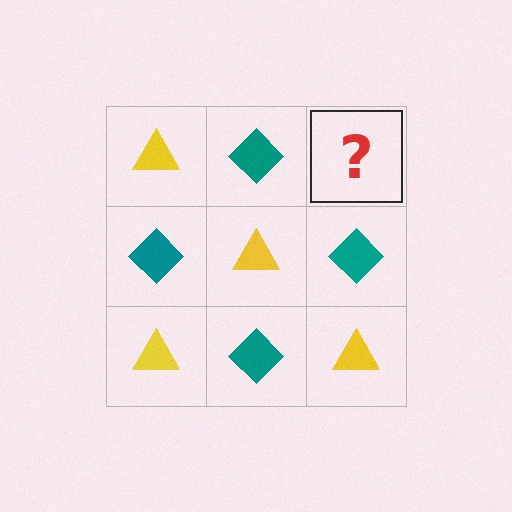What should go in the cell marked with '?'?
The missing cell should contain a yellow triangle.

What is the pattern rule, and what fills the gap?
The rule is that it alternates yellow triangle and teal diamond in a checkerboard pattern. The gap should be filled with a yellow triangle.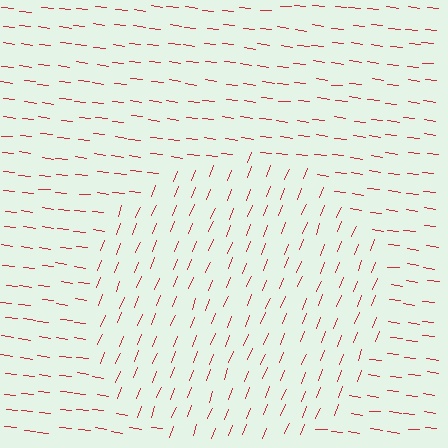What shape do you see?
I see a circle.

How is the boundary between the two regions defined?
The boundary is defined purely by a change in line orientation (approximately 75 degrees difference). All lines are the same color and thickness.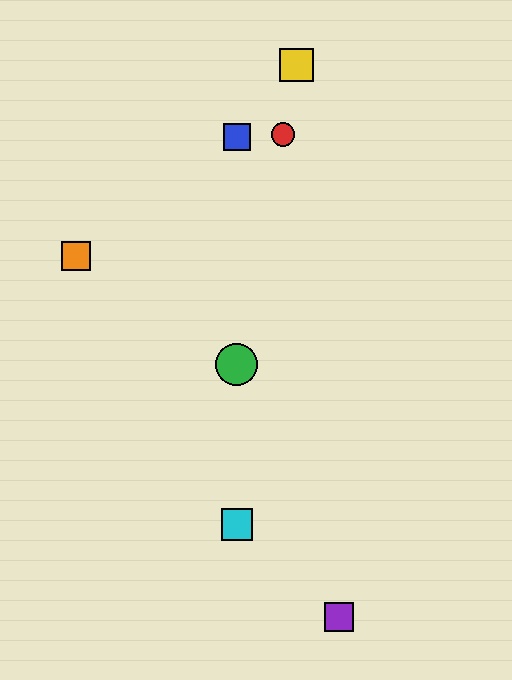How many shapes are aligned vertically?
3 shapes (the blue square, the green circle, the cyan square) are aligned vertically.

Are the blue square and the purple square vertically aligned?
No, the blue square is at x≈237 and the purple square is at x≈339.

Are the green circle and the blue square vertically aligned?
Yes, both are at x≈237.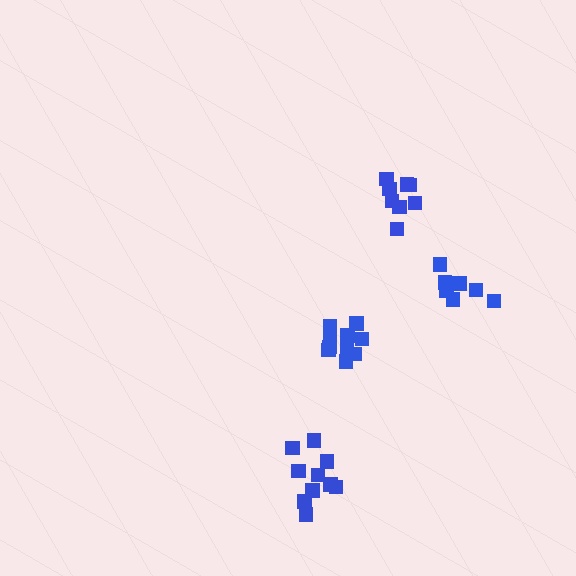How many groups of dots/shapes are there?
There are 4 groups.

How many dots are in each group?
Group 1: 10 dots, Group 2: 10 dots, Group 3: 8 dots, Group 4: 7 dots (35 total).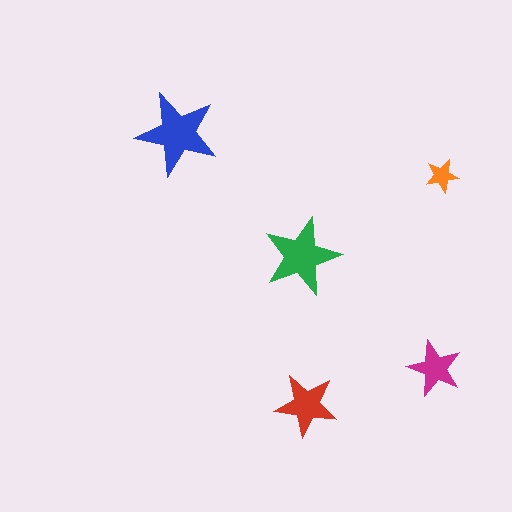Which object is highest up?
The blue star is topmost.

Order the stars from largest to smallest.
the blue one, the green one, the red one, the magenta one, the orange one.